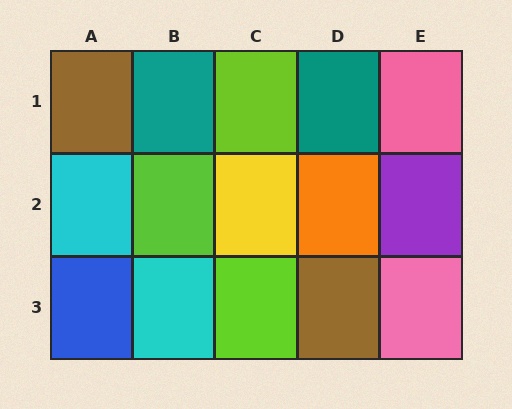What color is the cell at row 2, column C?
Yellow.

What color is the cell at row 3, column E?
Pink.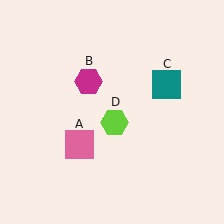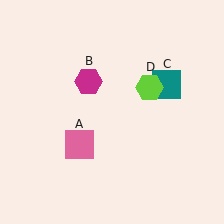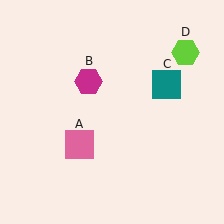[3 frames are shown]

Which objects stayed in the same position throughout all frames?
Pink square (object A) and magenta hexagon (object B) and teal square (object C) remained stationary.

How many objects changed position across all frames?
1 object changed position: lime hexagon (object D).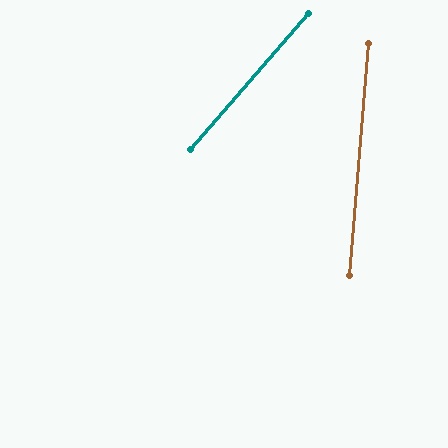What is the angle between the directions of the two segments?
Approximately 36 degrees.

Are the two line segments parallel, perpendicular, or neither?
Neither parallel nor perpendicular — they differ by about 36°.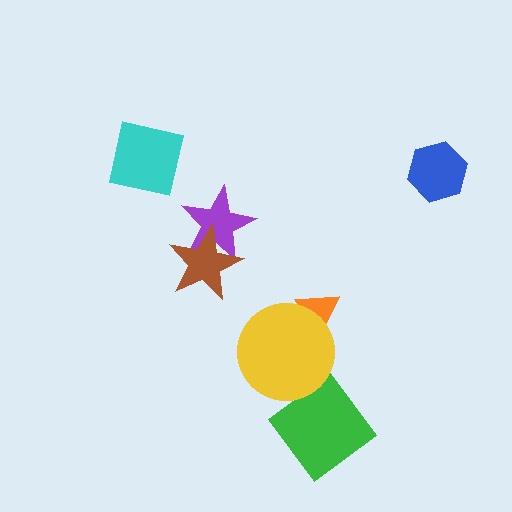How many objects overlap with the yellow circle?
1 object overlaps with the yellow circle.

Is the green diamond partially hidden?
No, no other shape covers it.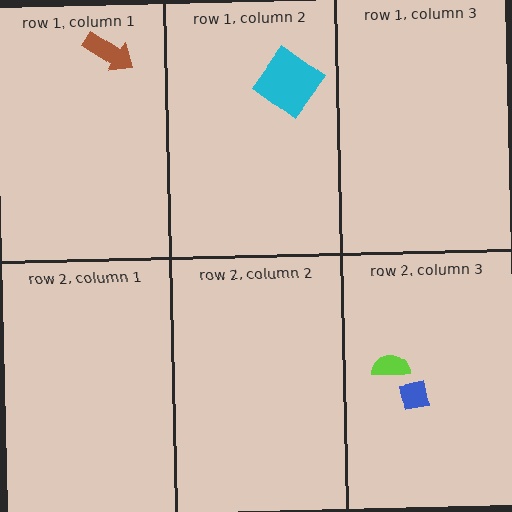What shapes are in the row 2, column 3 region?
The blue square, the lime semicircle.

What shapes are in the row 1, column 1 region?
The brown arrow.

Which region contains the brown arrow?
The row 1, column 1 region.